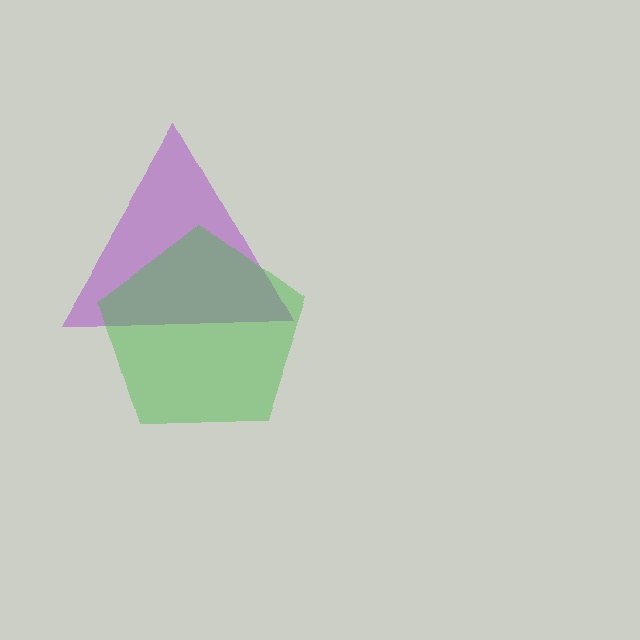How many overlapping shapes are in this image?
There are 2 overlapping shapes in the image.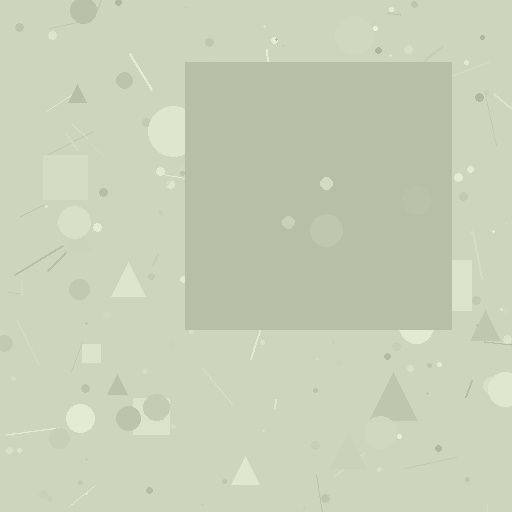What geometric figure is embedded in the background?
A square is embedded in the background.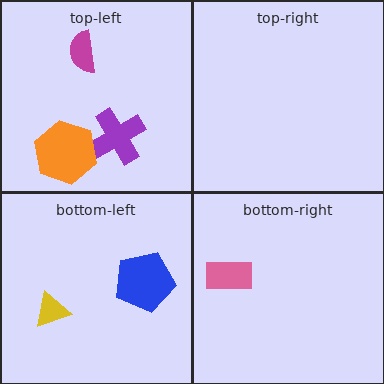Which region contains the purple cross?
The top-left region.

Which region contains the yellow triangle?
The bottom-left region.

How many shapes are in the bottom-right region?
1.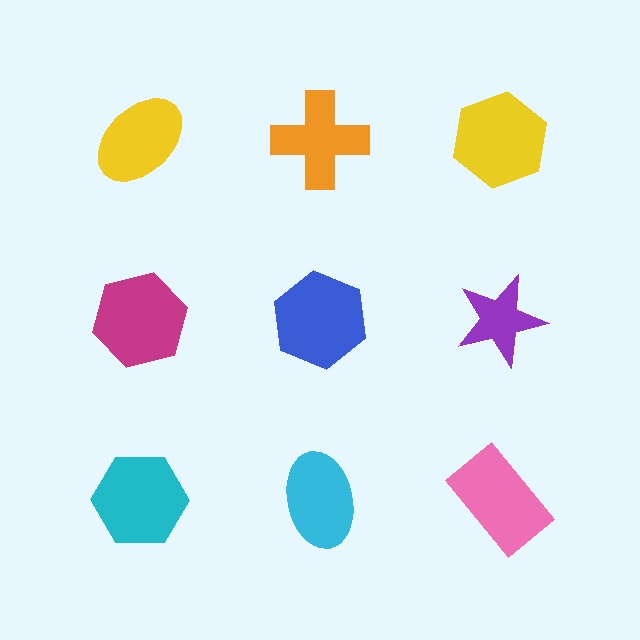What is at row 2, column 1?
A magenta hexagon.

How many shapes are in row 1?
3 shapes.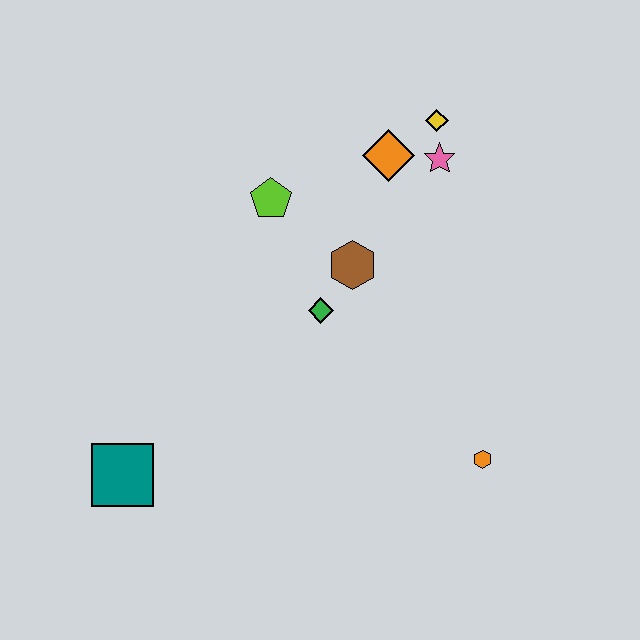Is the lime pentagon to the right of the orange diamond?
No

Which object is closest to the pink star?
The yellow diamond is closest to the pink star.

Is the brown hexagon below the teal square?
No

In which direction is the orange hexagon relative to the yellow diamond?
The orange hexagon is below the yellow diamond.